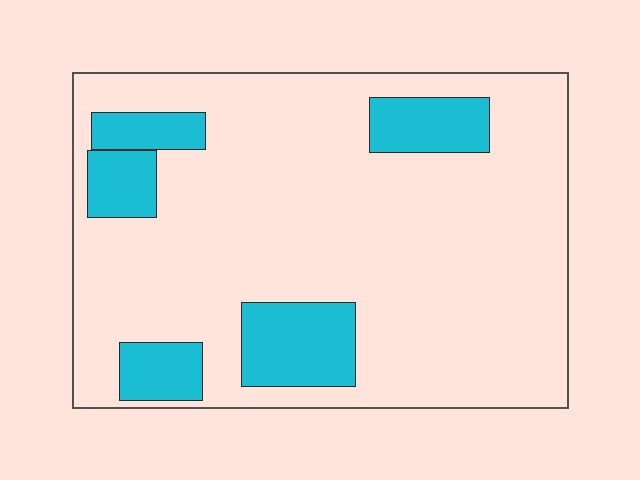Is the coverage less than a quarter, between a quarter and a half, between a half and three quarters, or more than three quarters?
Less than a quarter.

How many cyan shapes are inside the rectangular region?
5.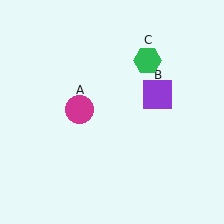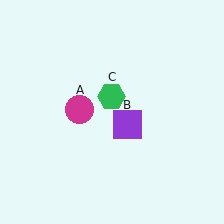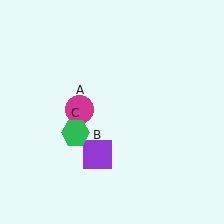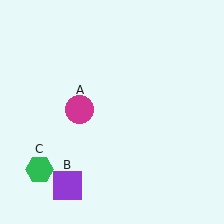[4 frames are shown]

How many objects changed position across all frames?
2 objects changed position: purple square (object B), green hexagon (object C).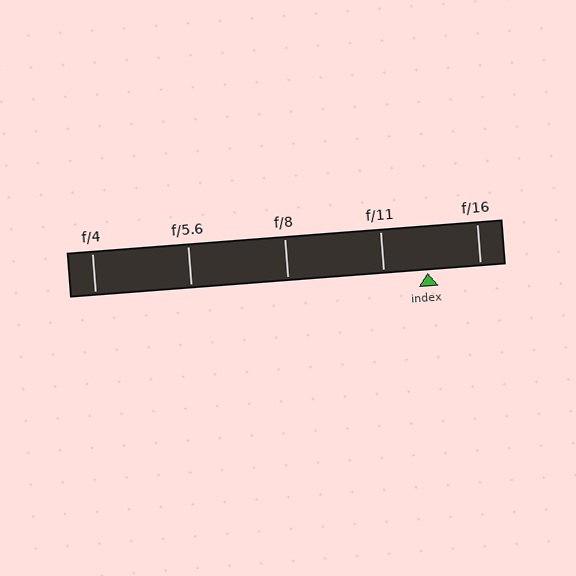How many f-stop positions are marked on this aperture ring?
There are 5 f-stop positions marked.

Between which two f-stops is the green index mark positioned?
The index mark is between f/11 and f/16.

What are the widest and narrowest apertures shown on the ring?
The widest aperture shown is f/4 and the narrowest is f/16.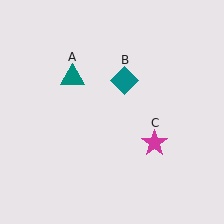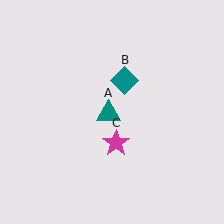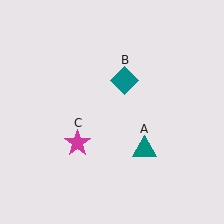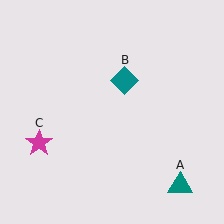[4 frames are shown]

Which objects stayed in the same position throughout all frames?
Teal diamond (object B) remained stationary.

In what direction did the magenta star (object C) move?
The magenta star (object C) moved left.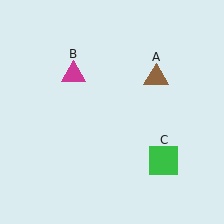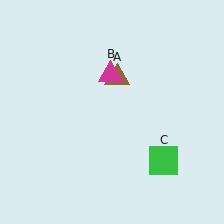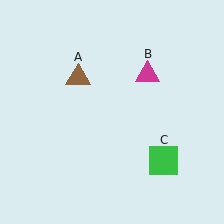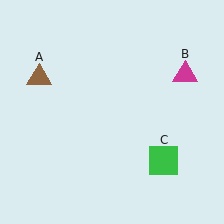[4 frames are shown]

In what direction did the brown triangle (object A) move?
The brown triangle (object A) moved left.